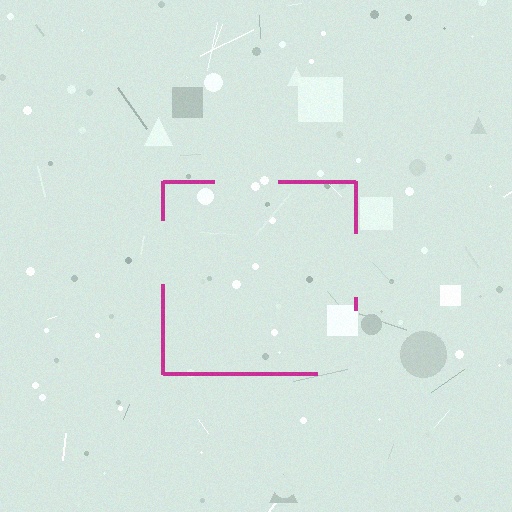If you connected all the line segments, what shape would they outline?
They would outline a square.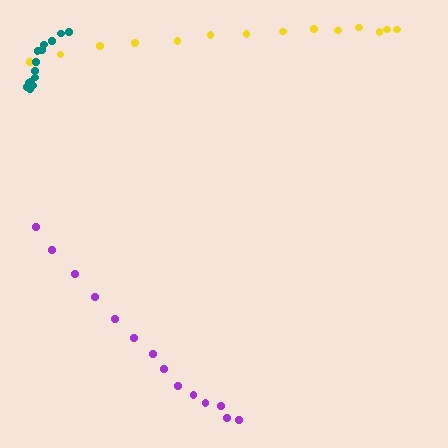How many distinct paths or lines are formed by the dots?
There are 3 distinct paths.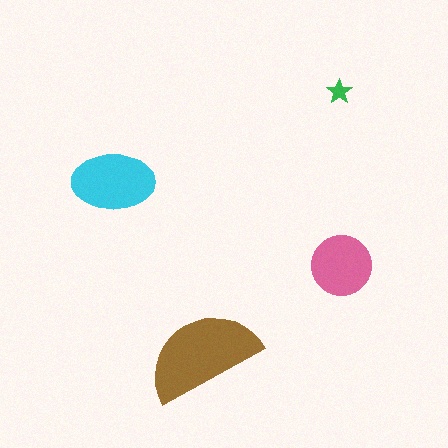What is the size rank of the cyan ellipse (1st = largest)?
2nd.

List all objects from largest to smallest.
The brown semicircle, the cyan ellipse, the pink circle, the green star.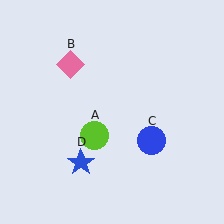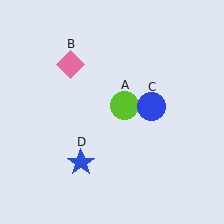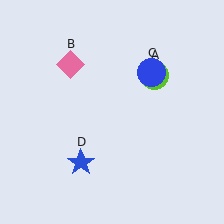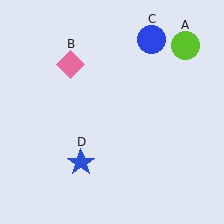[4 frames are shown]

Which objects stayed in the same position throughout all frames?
Pink diamond (object B) and blue star (object D) remained stationary.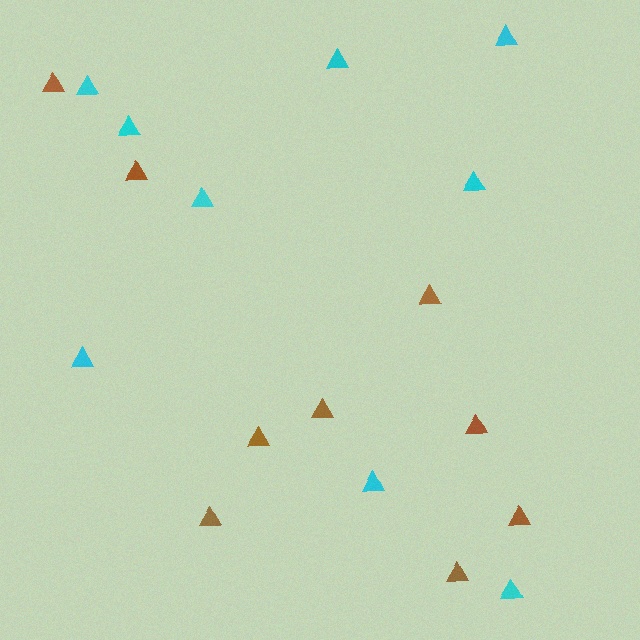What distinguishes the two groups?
There are 2 groups: one group of brown triangles (9) and one group of cyan triangles (9).